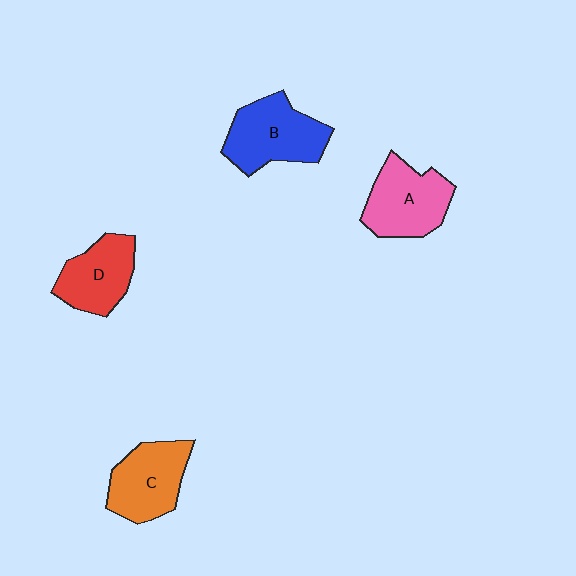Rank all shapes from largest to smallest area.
From largest to smallest: B (blue), A (pink), C (orange), D (red).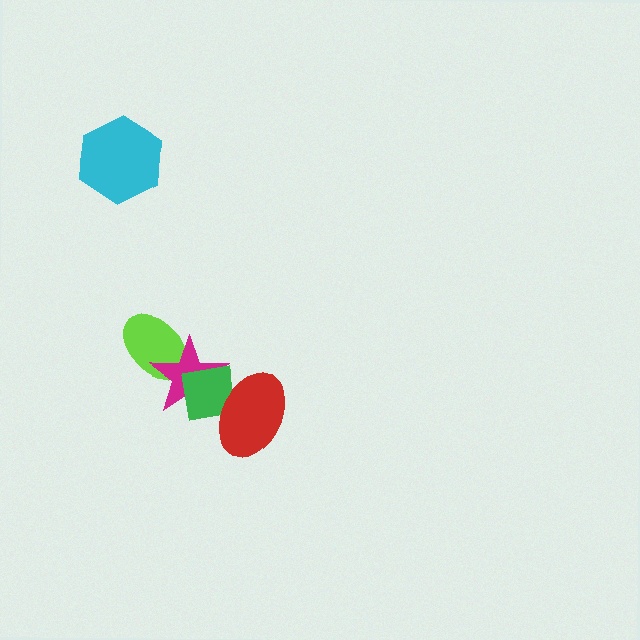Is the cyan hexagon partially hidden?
No, no other shape covers it.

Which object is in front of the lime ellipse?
The magenta star is in front of the lime ellipse.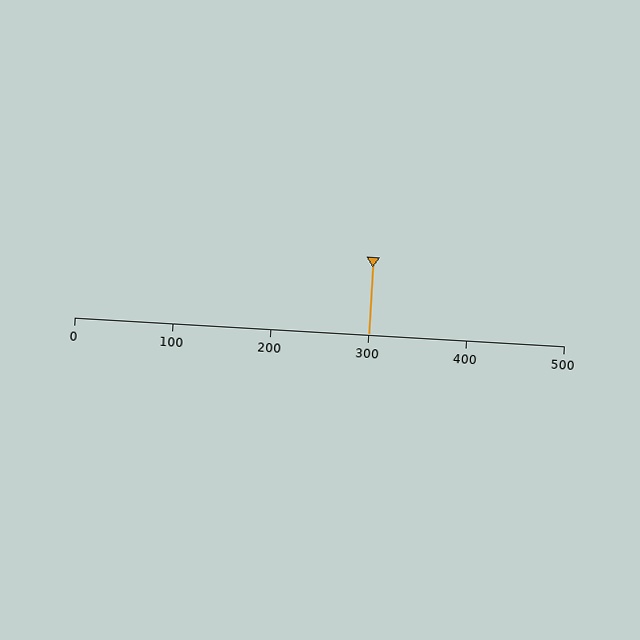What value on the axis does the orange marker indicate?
The marker indicates approximately 300.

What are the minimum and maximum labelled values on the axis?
The axis runs from 0 to 500.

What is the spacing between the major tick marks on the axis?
The major ticks are spaced 100 apart.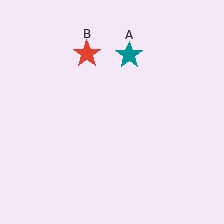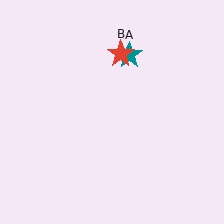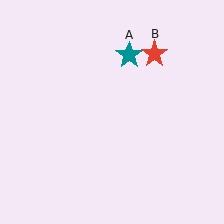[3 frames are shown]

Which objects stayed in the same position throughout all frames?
Teal star (object A) remained stationary.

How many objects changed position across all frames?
1 object changed position: red star (object B).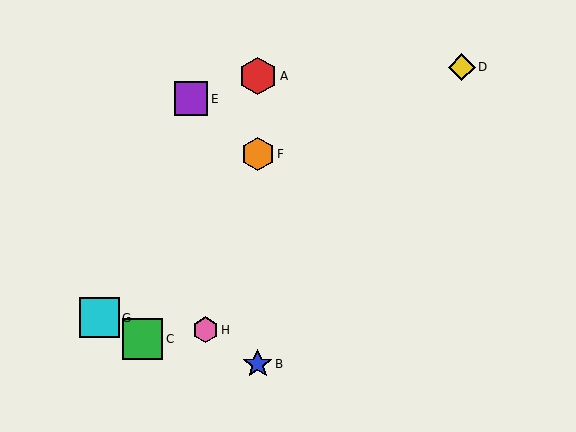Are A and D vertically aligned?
No, A is at x≈258 and D is at x≈462.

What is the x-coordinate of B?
Object B is at x≈258.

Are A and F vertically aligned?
Yes, both are at x≈258.